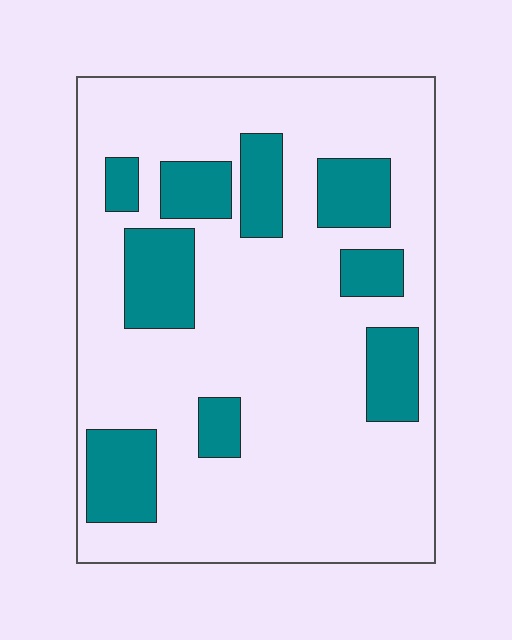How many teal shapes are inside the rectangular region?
9.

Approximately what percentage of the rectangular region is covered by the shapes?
Approximately 25%.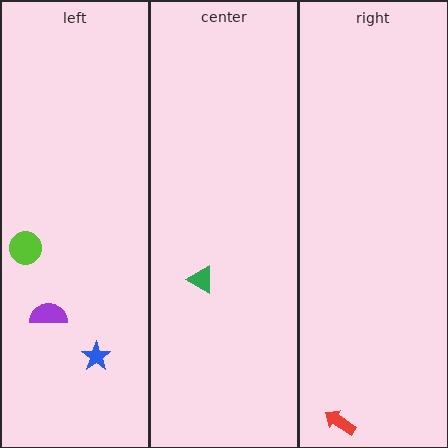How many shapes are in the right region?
1.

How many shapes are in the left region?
3.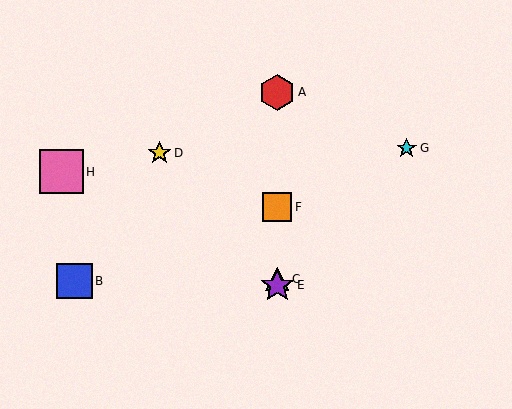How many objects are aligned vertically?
4 objects (A, C, E, F) are aligned vertically.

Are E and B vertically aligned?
No, E is at x≈277 and B is at x≈75.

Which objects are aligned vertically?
Objects A, C, E, F are aligned vertically.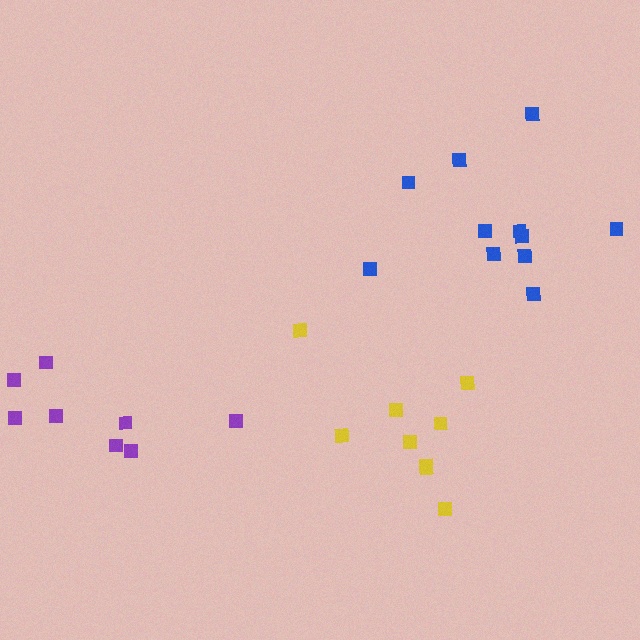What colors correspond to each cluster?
The clusters are colored: purple, yellow, blue.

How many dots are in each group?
Group 1: 8 dots, Group 2: 9 dots, Group 3: 11 dots (28 total).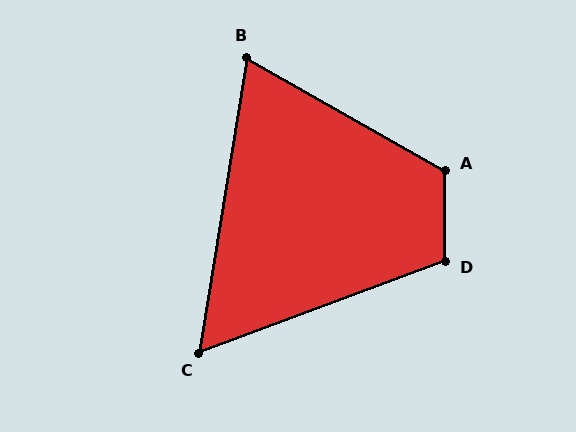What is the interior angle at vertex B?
Approximately 70 degrees (acute).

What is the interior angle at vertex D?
Approximately 110 degrees (obtuse).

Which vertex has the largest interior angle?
A, at approximately 120 degrees.